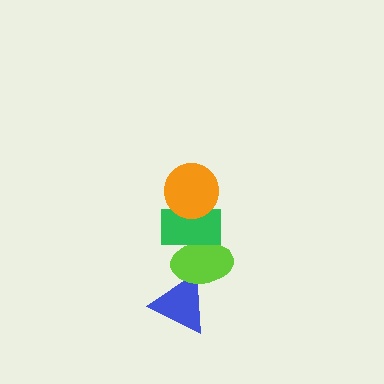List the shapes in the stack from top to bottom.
From top to bottom: the orange circle, the green rectangle, the lime ellipse, the blue triangle.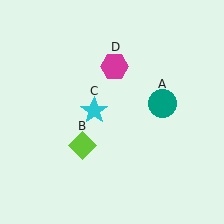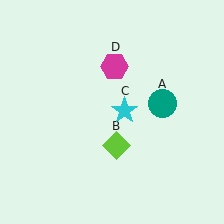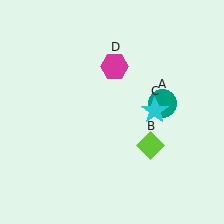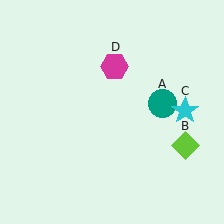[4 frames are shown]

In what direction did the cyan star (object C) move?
The cyan star (object C) moved right.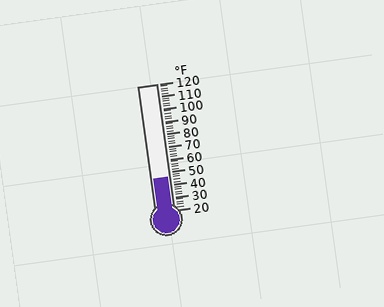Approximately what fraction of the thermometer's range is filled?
The thermometer is filled to approximately 25% of its range.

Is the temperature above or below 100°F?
The temperature is below 100°F.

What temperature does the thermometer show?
The thermometer shows approximately 46°F.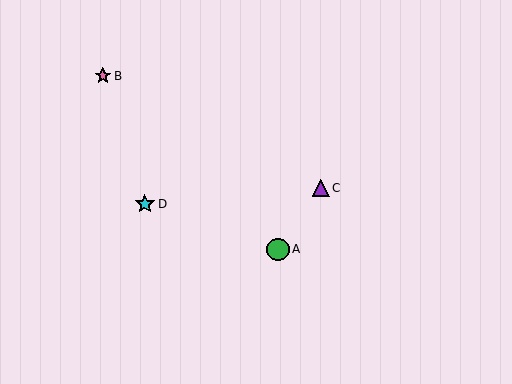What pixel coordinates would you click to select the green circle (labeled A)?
Click at (278, 249) to select the green circle A.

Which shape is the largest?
The green circle (labeled A) is the largest.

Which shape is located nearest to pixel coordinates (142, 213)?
The cyan star (labeled D) at (145, 204) is nearest to that location.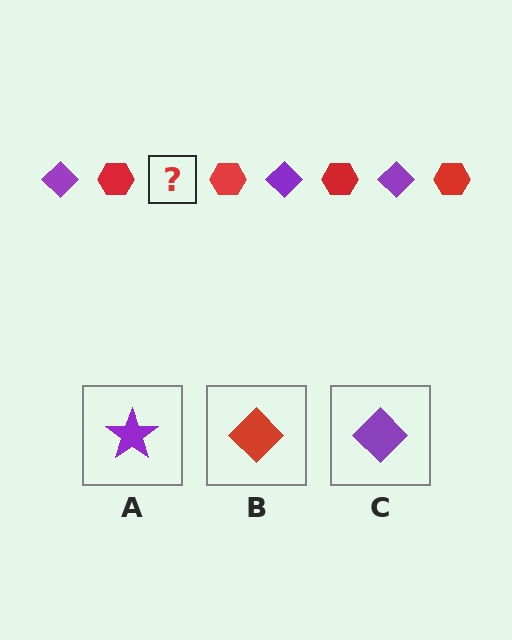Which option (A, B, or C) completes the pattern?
C.